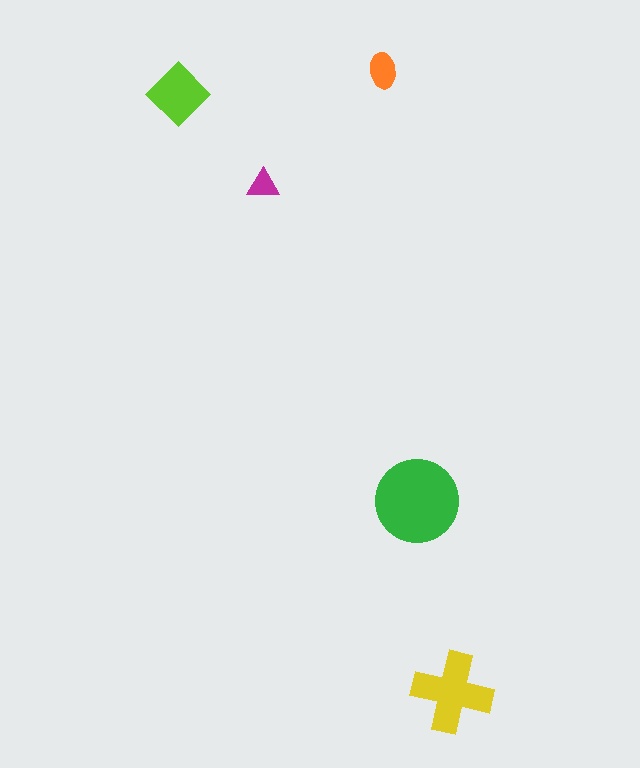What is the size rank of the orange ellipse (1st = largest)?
4th.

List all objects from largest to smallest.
The green circle, the yellow cross, the lime diamond, the orange ellipse, the magenta triangle.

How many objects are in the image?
There are 5 objects in the image.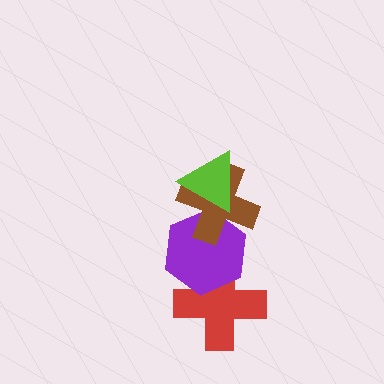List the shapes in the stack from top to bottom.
From top to bottom: the lime triangle, the brown cross, the purple hexagon, the red cross.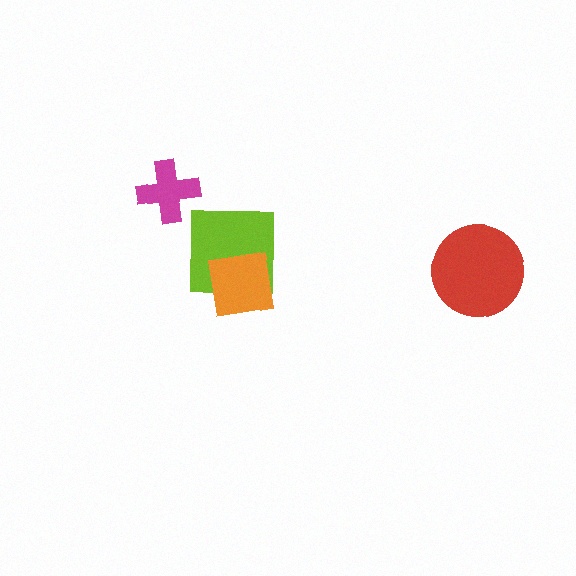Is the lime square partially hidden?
Yes, it is partially covered by another shape.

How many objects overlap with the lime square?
1 object overlaps with the lime square.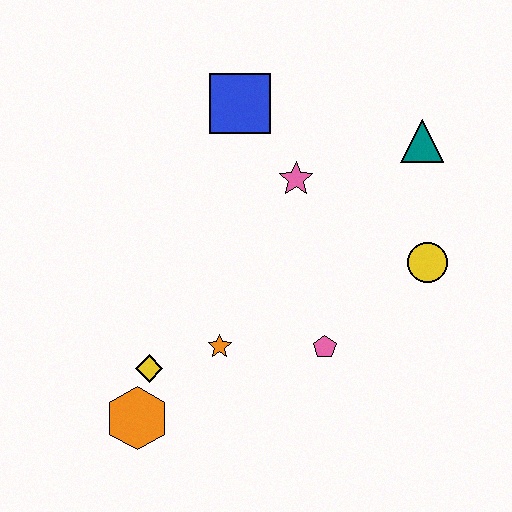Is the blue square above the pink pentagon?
Yes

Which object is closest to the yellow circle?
The teal triangle is closest to the yellow circle.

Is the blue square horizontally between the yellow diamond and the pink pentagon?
Yes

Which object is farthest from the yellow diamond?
The teal triangle is farthest from the yellow diamond.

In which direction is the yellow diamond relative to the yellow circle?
The yellow diamond is to the left of the yellow circle.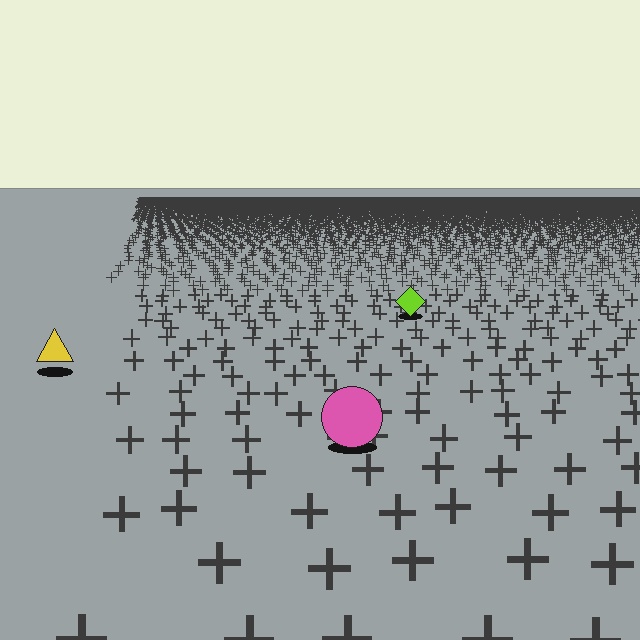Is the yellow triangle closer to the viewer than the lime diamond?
Yes. The yellow triangle is closer — you can tell from the texture gradient: the ground texture is coarser near it.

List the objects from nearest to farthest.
From nearest to farthest: the pink circle, the yellow triangle, the lime diamond.